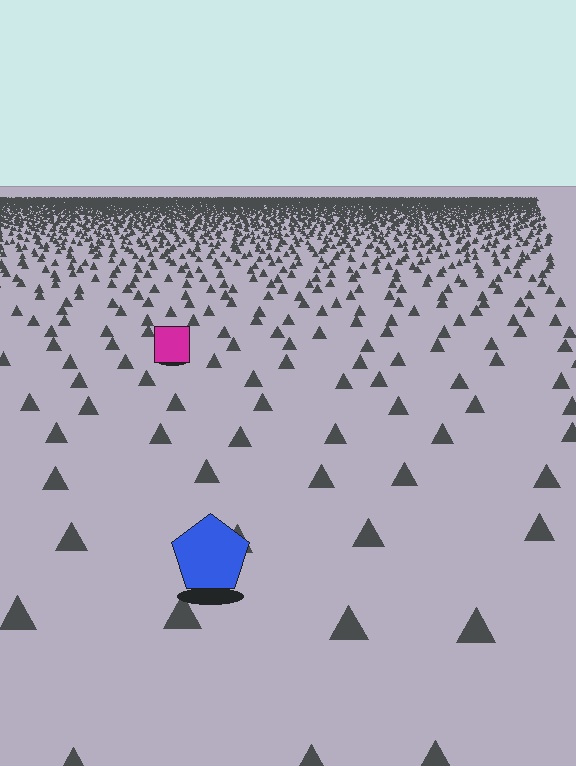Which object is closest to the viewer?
The blue pentagon is closest. The texture marks near it are larger and more spread out.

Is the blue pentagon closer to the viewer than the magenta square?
Yes. The blue pentagon is closer — you can tell from the texture gradient: the ground texture is coarser near it.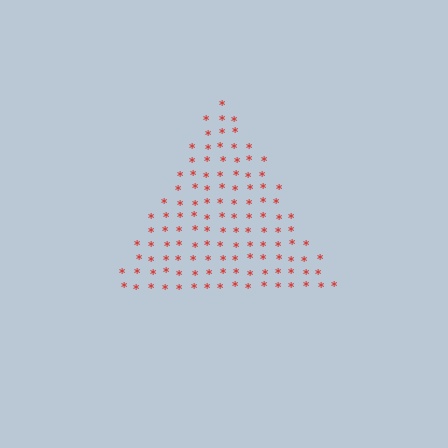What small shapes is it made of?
It is made of small asterisks.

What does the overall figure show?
The overall figure shows a triangle.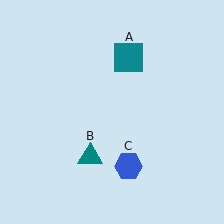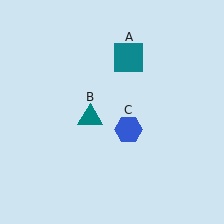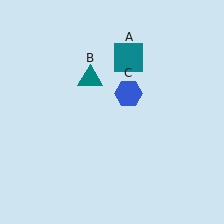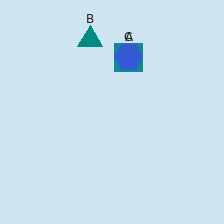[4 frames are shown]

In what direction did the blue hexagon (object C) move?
The blue hexagon (object C) moved up.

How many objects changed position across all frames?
2 objects changed position: teal triangle (object B), blue hexagon (object C).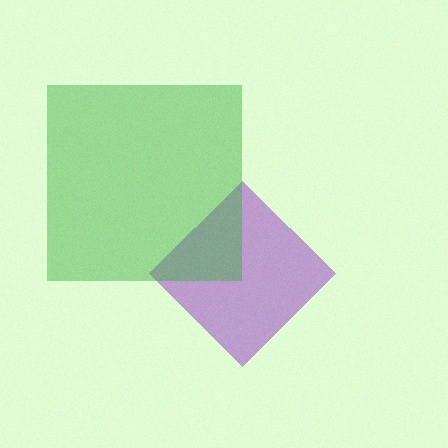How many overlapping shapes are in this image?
There are 2 overlapping shapes in the image.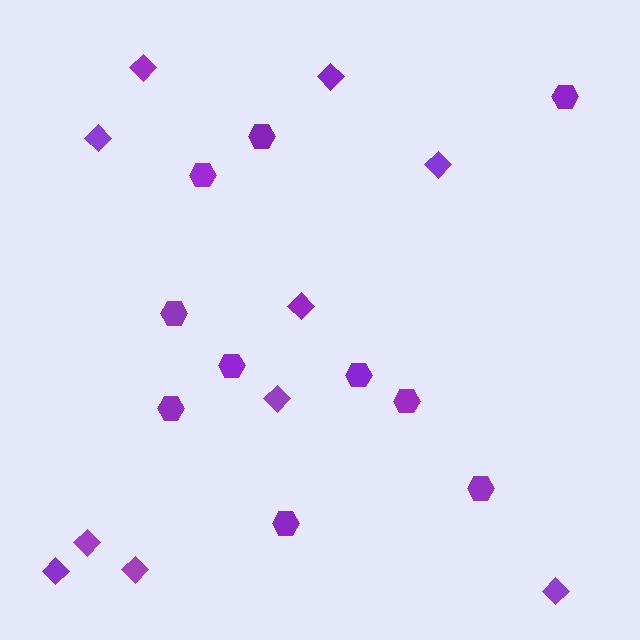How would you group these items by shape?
There are 2 groups: one group of diamonds (10) and one group of hexagons (10).